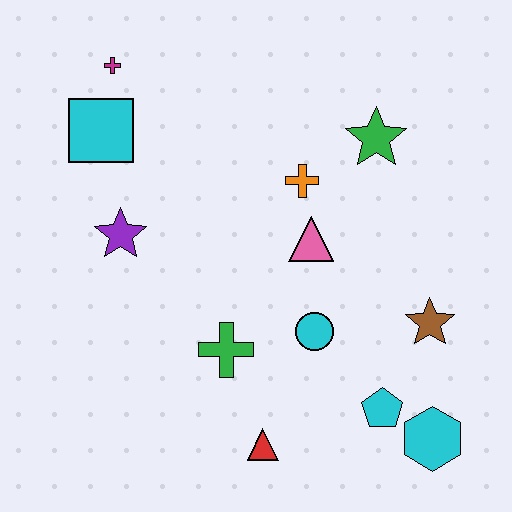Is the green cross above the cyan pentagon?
Yes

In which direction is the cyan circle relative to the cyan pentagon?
The cyan circle is above the cyan pentagon.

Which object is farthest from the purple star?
The cyan hexagon is farthest from the purple star.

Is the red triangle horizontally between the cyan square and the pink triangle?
Yes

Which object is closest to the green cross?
The cyan circle is closest to the green cross.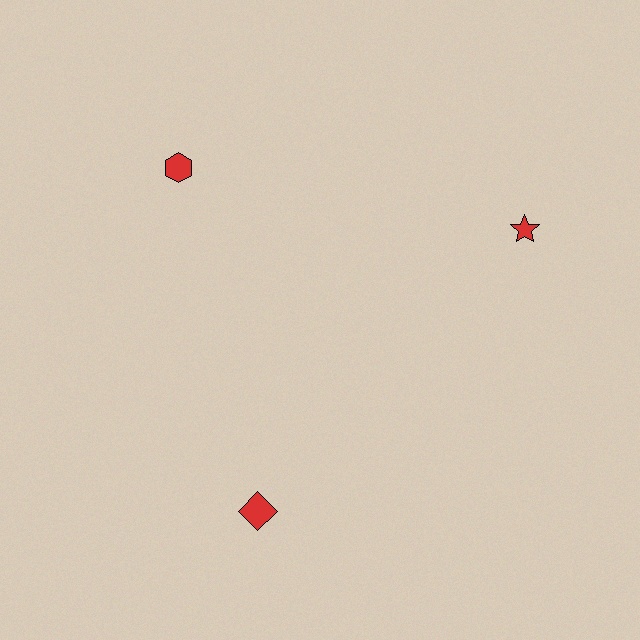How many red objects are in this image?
There are 3 red objects.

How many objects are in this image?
There are 3 objects.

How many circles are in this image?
There are no circles.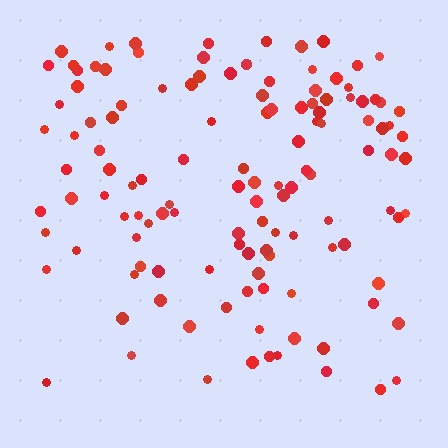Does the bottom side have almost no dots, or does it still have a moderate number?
Still a moderate number, just noticeably fewer than the top.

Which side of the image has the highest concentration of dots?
The top.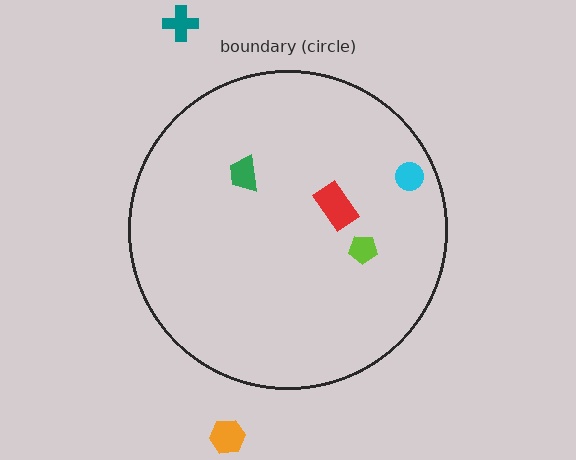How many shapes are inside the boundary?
4 inside, 2 outside.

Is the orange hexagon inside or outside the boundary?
Outside.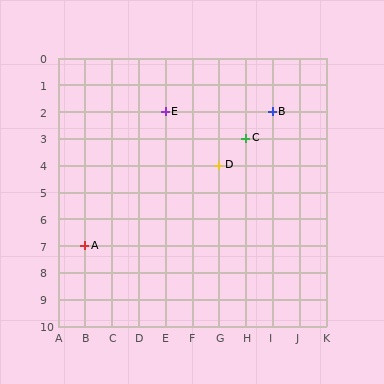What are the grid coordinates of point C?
Point C is at grid coordinates (H, 3).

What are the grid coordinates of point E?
Point E is at grid coordinates (E, 2).